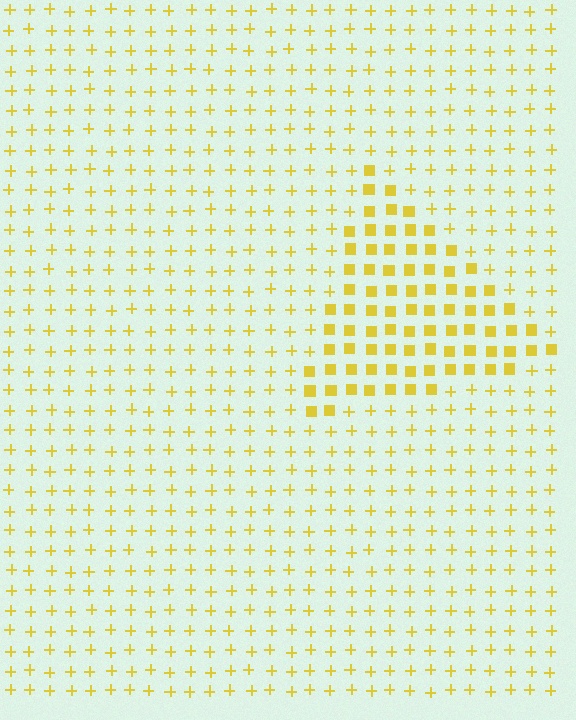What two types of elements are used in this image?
The image uses squares inside the triangle region and plus signs outside it.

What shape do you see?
I see a triangle.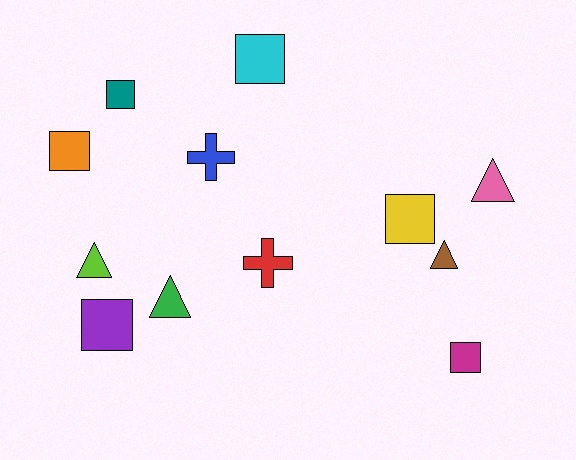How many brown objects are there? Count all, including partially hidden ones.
There is 1 brown object.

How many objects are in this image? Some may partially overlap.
There are 12 objects.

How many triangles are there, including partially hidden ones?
There are 4 triangles.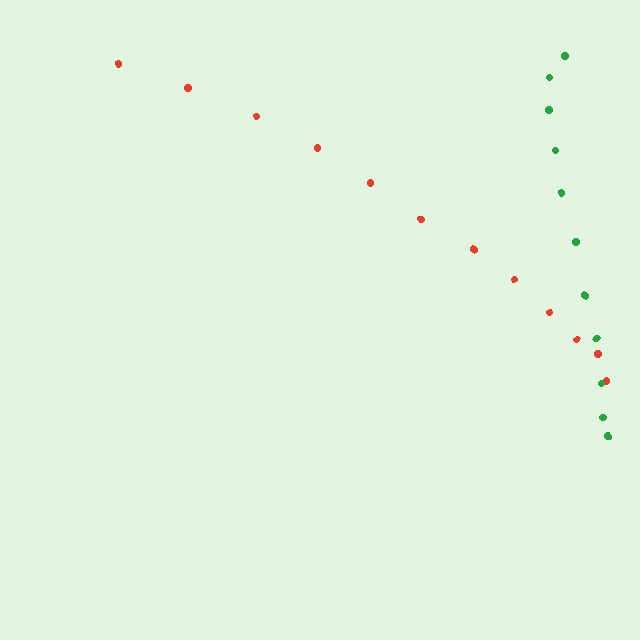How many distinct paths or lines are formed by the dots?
There are 2 distinct paths.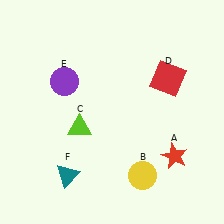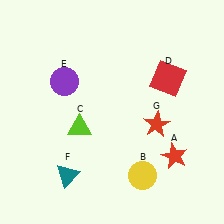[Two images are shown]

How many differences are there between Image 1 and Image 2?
There is 1 difference between the two images.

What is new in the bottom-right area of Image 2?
A red star (G) was added in the bottom-right area of Image 2.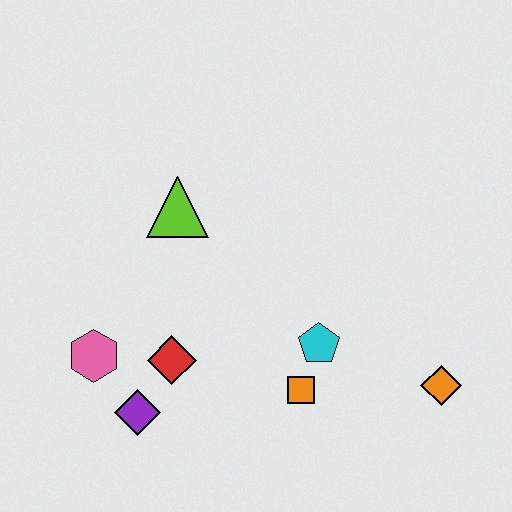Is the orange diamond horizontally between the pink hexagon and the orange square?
No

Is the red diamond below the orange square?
No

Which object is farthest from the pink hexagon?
The orange diamond is farthest from the pink hexagon.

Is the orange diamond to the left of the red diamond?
No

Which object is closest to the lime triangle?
The red diamond is closest to the lime triangle.